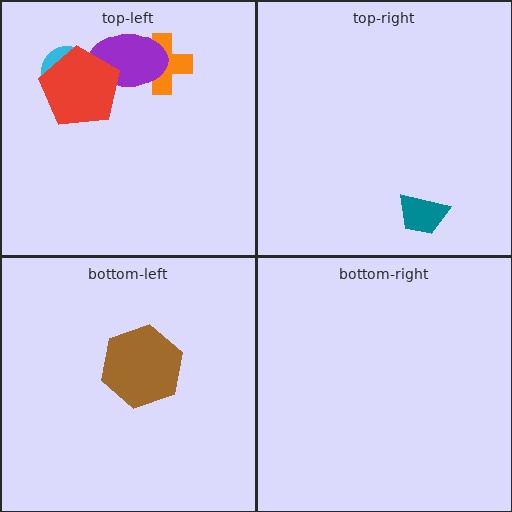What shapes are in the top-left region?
The orange cross, the cyan circle, the purple ellipse, the red pentagon.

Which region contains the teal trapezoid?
The top-right region.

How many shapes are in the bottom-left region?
1.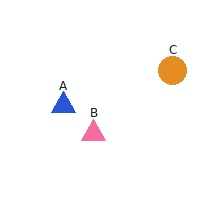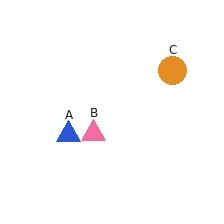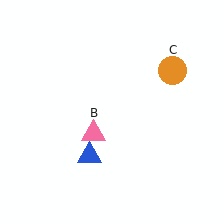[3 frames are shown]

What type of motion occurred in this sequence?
The blue triangle (object A) rotated counterclockwise around the center of the scene.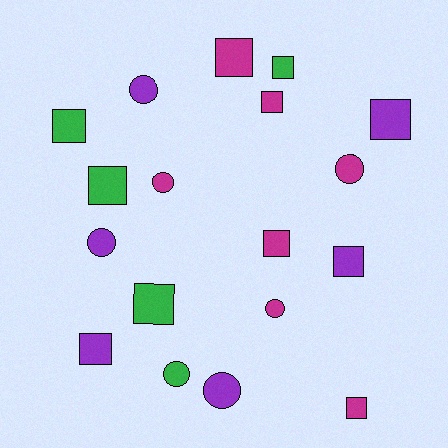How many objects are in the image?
There are 18 objects.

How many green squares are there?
There are 4 green squares.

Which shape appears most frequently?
Square, with 11 objects.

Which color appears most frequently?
Magenta, with 7 objects.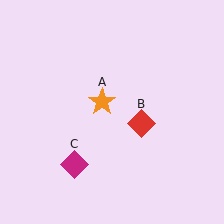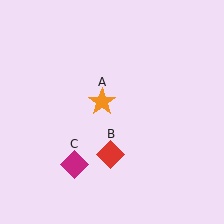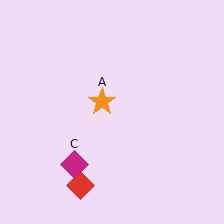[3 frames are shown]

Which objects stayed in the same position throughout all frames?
Orange star (object A) and magenta diamond (object C) remained stationary.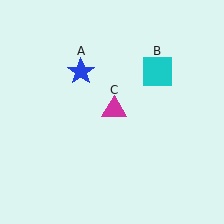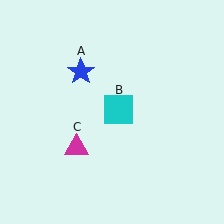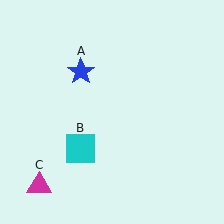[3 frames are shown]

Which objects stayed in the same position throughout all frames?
Blue star (object A) remained stationary.